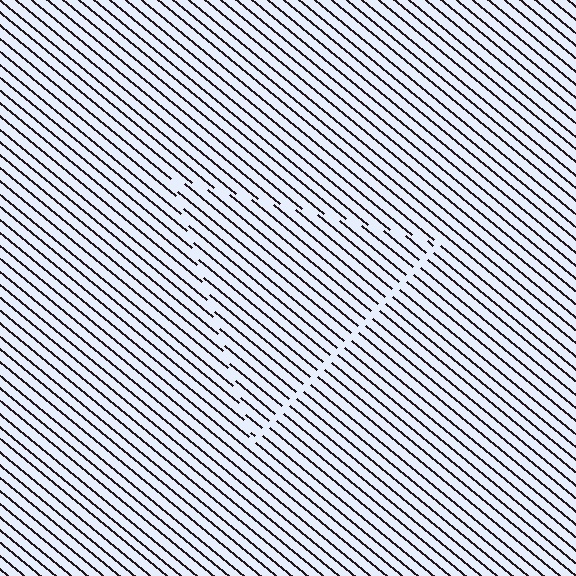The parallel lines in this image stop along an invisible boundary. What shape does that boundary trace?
An illusory triangle. The interior of the shape contains the same grating, shifted by half a period — the contour is defined by the phase discontinuity where line-ends from the inner and outer gratings abut.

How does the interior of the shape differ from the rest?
The interior of the shape contains the same grating, shifted by half a period — the contour is defined by the phase discontinuity where line-ends from the inner and outer gratings abut.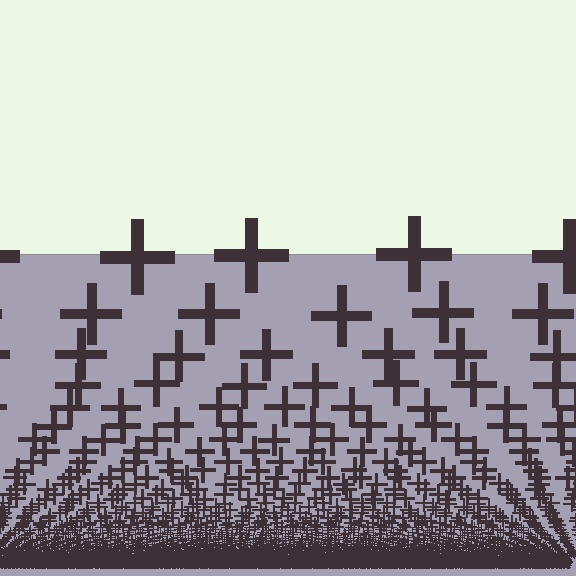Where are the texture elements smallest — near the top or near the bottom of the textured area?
Near the bottom.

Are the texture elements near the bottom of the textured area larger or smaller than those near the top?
Smaller. The gradient is inverted — elements near the bottom are smaller and denser.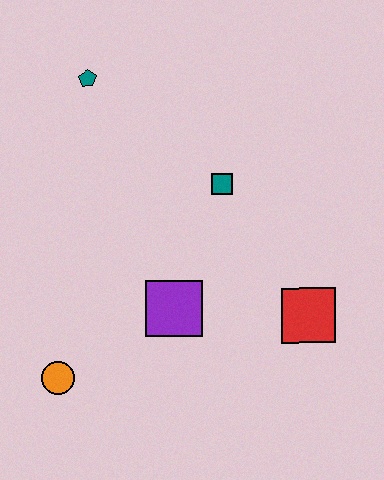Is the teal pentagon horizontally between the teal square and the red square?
No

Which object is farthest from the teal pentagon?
The red square is farthest from the teal pentagon.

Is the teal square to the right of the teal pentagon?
Yes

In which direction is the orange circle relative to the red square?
The orange circle is to the left of the red square.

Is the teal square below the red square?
No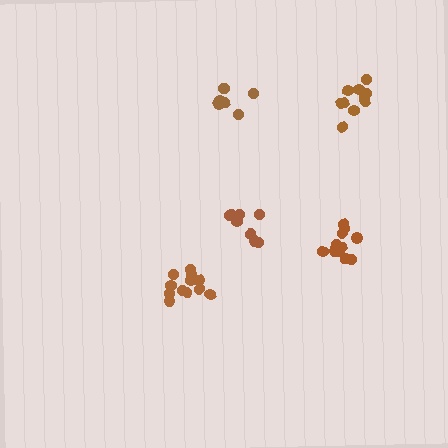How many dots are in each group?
Group 1: 11 dots, Group 2: 12 dots, Group 3: 8 dots, Group 4: 10 dots, Group 5: 7 dots (48 total).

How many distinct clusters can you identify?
There are 5 distinct clusters.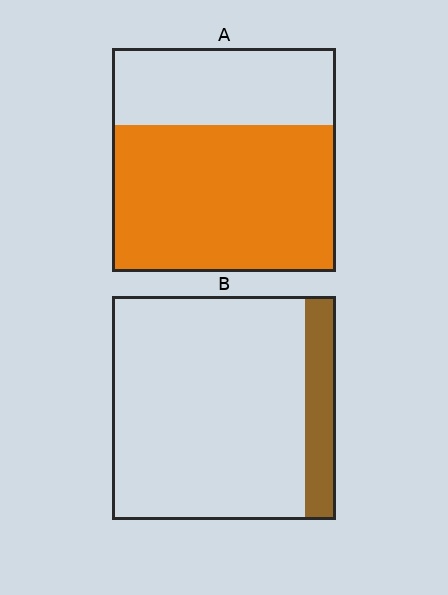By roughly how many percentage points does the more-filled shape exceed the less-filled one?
By roughly 50 percentage points (A over B).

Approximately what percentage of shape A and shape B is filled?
A is approximately 65% and B is approximately 15%.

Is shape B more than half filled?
No.